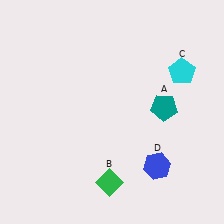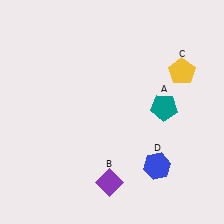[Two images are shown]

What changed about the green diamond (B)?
In Image 1, B is green. In Image 2, it changed to purple.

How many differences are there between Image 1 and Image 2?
There are 2 differences between the two images.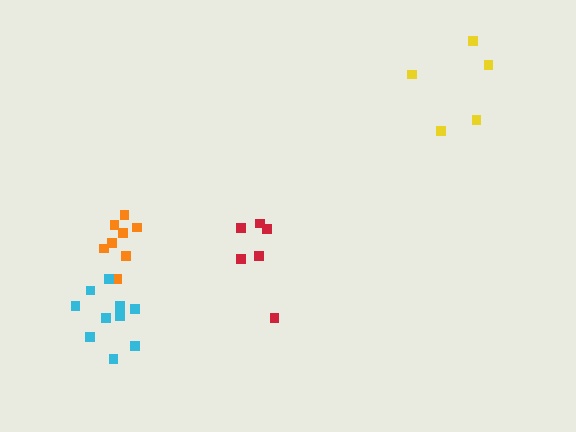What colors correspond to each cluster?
The clusters are colored: orange, yellow, red, cyan.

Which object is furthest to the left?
The cyan cluster is leftmost.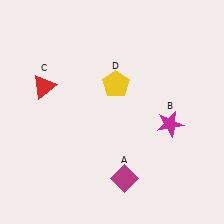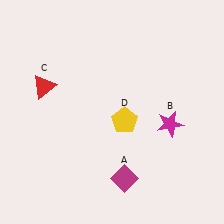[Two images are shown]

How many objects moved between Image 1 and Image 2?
1 object moved between the two images.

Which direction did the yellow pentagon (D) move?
The yellow pentagon (D) moved down.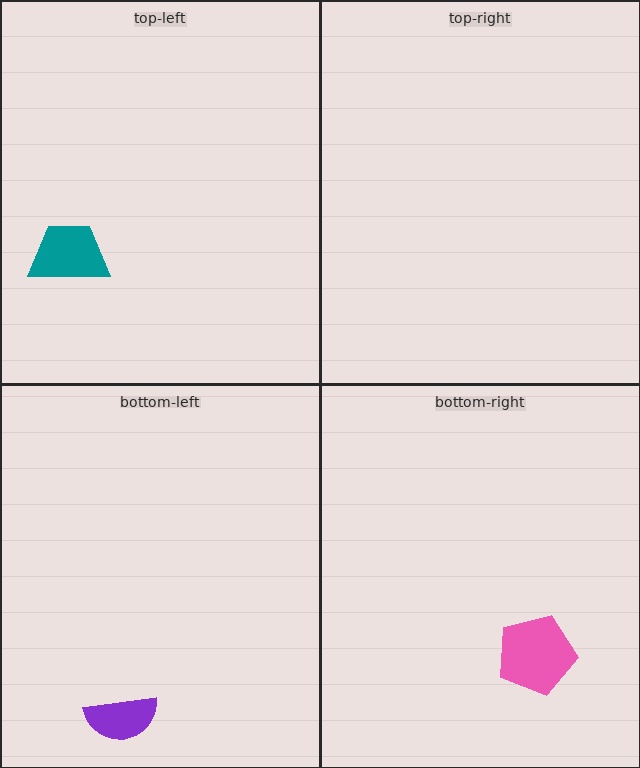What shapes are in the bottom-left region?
The purple semicircle.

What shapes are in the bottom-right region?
The pink pentagon.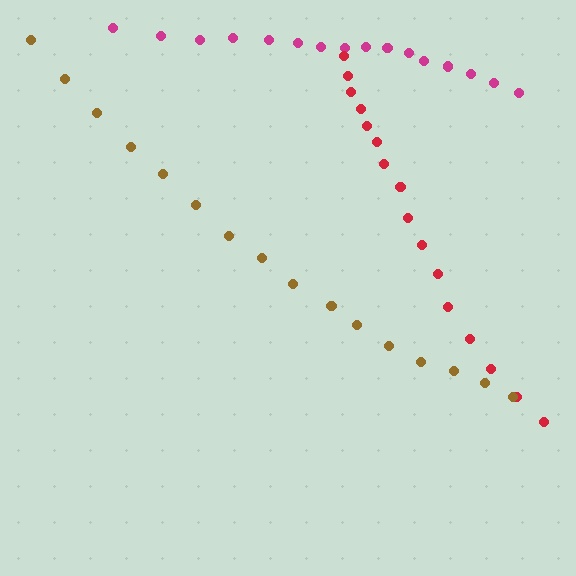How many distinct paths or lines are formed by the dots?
There are 3 distinct paths.